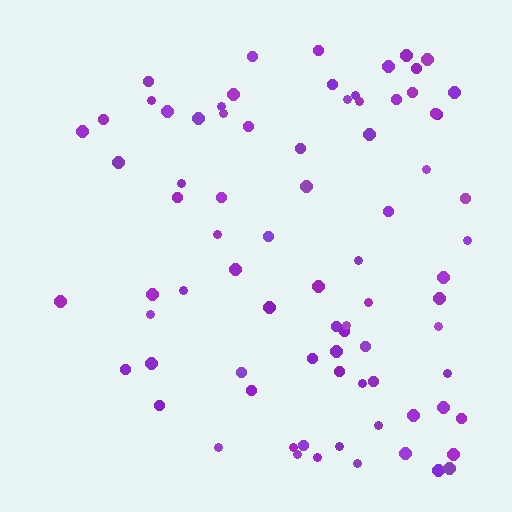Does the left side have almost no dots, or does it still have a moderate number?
Still a moderate number, just noticeably fewer than the right.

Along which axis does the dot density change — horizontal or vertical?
Horizontal.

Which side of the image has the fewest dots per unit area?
The left.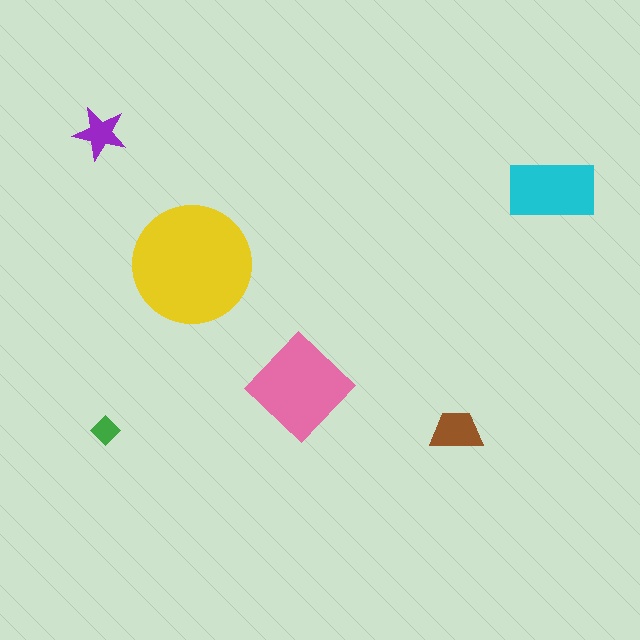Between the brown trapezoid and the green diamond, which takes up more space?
The brown trapezoid.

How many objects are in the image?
There are 6 objects in the image.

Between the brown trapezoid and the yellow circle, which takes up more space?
The yellow circle.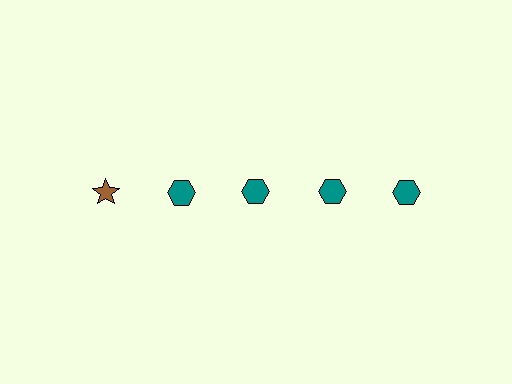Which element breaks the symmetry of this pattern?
The brown star in the top row, leftmost column breaks the symmetry. All other shapes are teal hexagons.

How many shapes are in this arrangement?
There are 5 shapes arranged in a grid pattern.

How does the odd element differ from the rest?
It differs in both color (brown instead of teal) and shape (star instead of hexagon).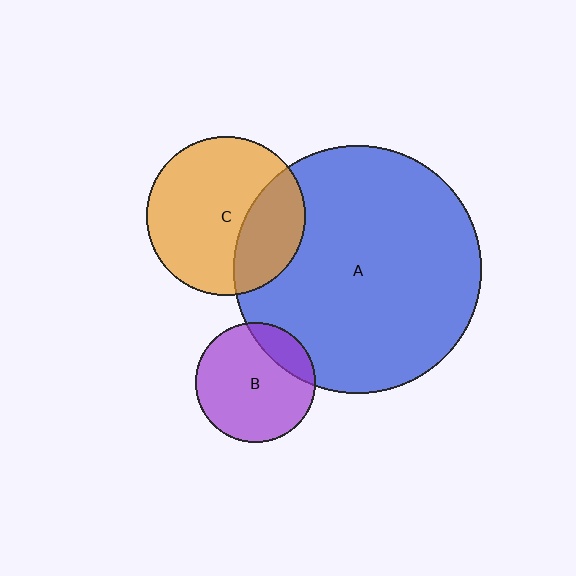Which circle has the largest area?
Circle A (blue).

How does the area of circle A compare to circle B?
Approximately 4.3 times.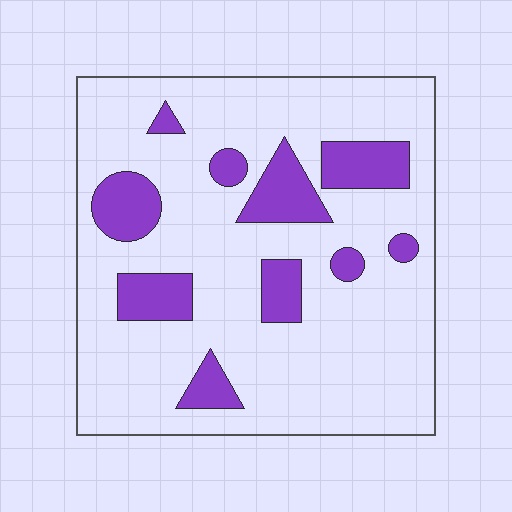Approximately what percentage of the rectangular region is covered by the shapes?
Approximately 20%.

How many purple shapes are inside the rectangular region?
10.